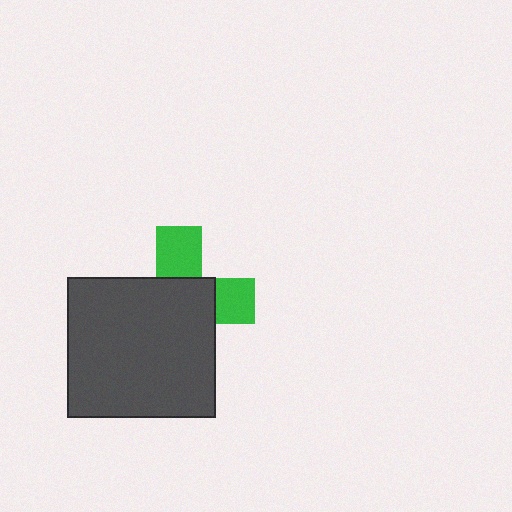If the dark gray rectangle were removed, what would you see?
You would see the complete green cross.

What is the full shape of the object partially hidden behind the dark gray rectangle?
The partially hidden object is a green cross.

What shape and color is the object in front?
The object in front is a dark gray rectangle.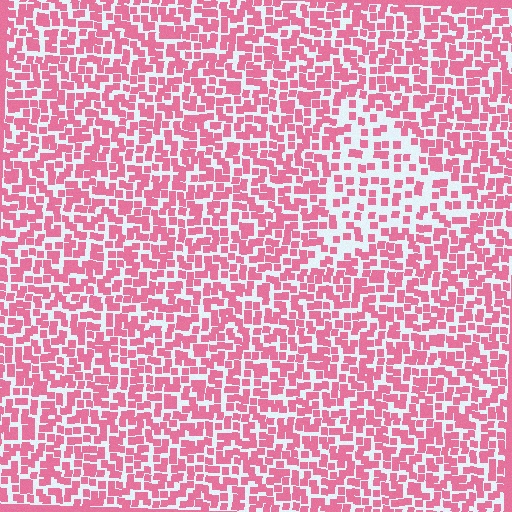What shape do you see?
I see a triangle.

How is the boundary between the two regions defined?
The boundary is defined by a change in element density (approximately 1.9x ratio). All elements are the same color, size, and shape.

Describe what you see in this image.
The image contains small pink elements arranged at two different densities. A triangle-shaped region is visible where the elements are less densely packed than the surrounding area.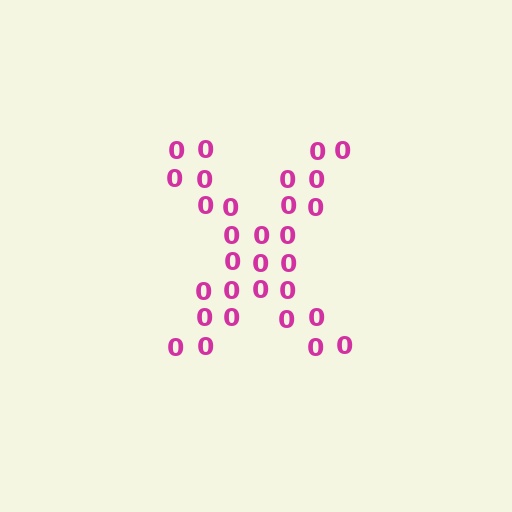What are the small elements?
The small elements are digit 0's.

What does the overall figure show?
The overall figure shows the letter X.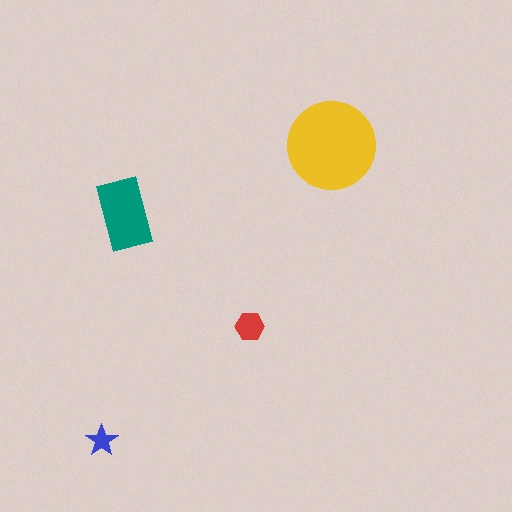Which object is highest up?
The yellow circle is topmost.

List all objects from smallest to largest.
The blue star, the red hexagon, the teal rectangle, the yellow circle.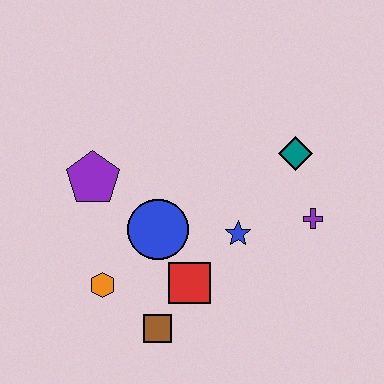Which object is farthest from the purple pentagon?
The purple cross is farthest from the purple pentagon.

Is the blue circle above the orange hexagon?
Yes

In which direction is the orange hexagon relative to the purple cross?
The orange hexagon is to the left of the purple cross.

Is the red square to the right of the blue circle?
Yes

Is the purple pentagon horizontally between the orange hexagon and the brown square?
No